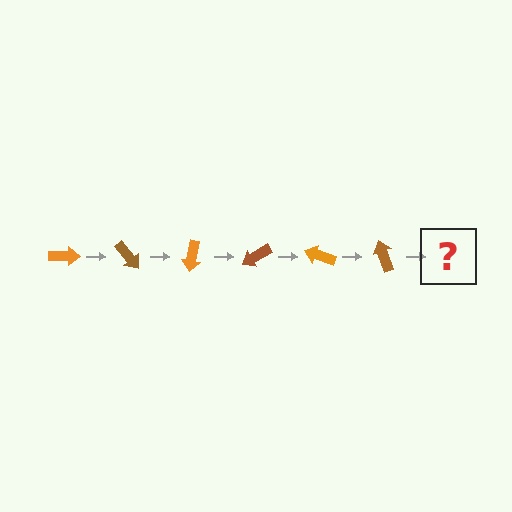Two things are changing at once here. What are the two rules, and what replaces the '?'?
The two rules are that it rotates 50 degrees each step and the color cycles through orange and brown. The '?' should be an orange arrow, rotated 300 degrees from the start.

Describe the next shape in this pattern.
It should be an orange arrow, rotated 300 degrees from the start.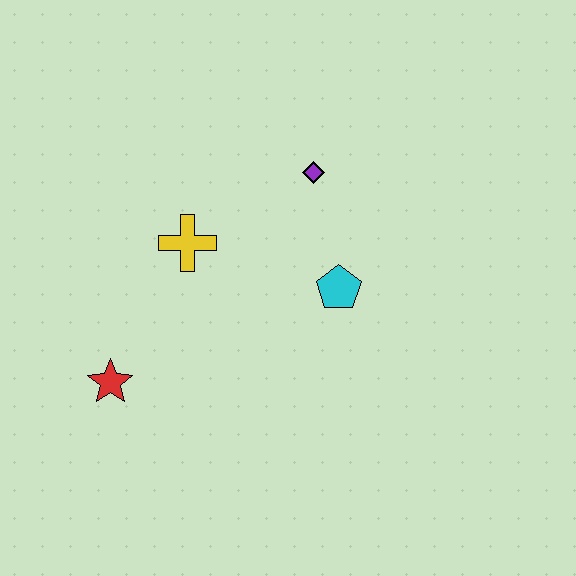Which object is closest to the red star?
The yellow cross is closest to the red star.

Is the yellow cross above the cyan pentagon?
Yes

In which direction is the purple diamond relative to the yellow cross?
The purple diamond is to the right of the yellow cross.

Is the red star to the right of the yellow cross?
No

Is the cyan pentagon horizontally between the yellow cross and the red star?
No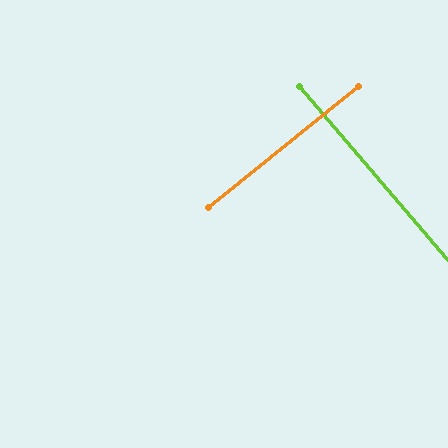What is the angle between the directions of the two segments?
Approximately 88 degrees.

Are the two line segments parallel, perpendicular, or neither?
Perpendicular — they meet at approximately 88°.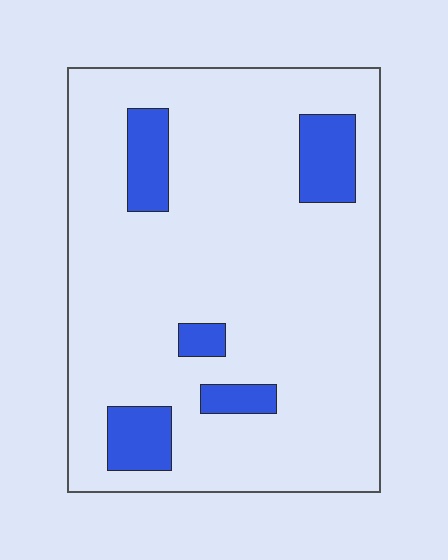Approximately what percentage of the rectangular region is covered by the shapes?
Approximately 15%.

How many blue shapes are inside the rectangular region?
5.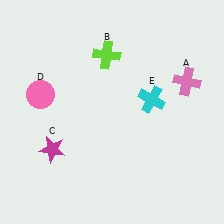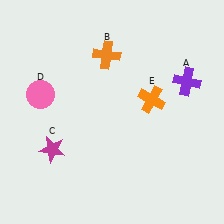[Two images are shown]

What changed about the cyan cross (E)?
In Image 1, E is cyan. In Image 2, it changed to orange.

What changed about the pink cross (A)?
In Image 1, A is pink. In Image 2, it changed to purple.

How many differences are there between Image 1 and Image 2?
There are 3 differences between the two images.